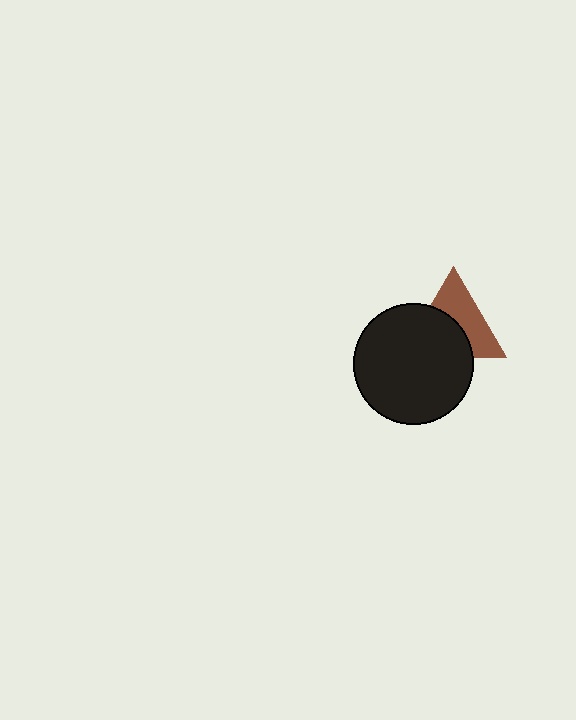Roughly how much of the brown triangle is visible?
About half of it is visible (roughly 51%).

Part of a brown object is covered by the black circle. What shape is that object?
It is a triangle.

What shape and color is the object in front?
The object in front is a black circle.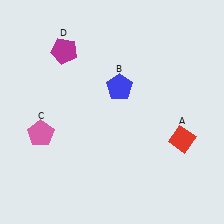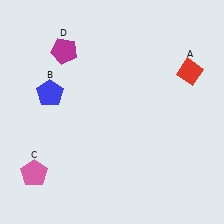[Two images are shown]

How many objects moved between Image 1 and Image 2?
3 objects moved between the two images.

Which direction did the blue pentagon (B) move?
The blue pentagon (B) moved left.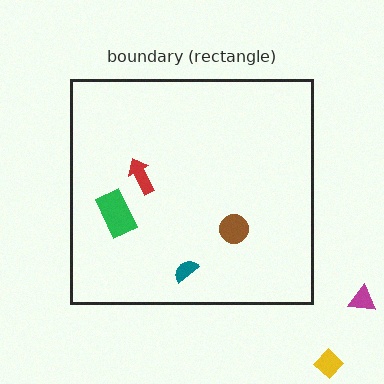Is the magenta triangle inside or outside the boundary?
Outside.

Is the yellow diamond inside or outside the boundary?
Outside.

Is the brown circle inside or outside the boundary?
Inside.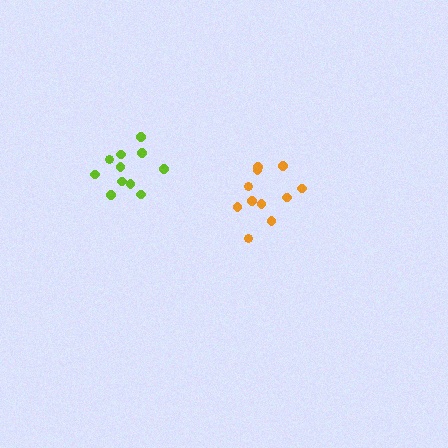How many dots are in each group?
Group 1: 11 dots, Group 2: 11 dots (22 total).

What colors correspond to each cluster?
The clusters are colored: orange, lime.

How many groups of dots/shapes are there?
There are 2 groups.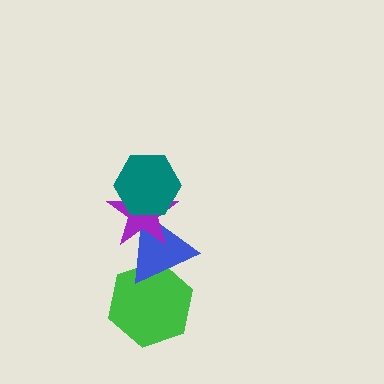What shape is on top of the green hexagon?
The blue triangle is on top of the green hexagon.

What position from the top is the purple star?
The purple star is 2nd from the top.